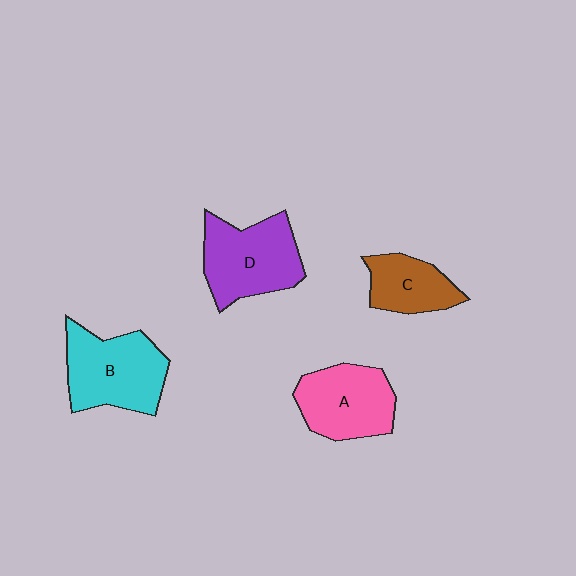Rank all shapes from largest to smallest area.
From largest to smallest: B (cyan), D (purple), A (pink), C (brown).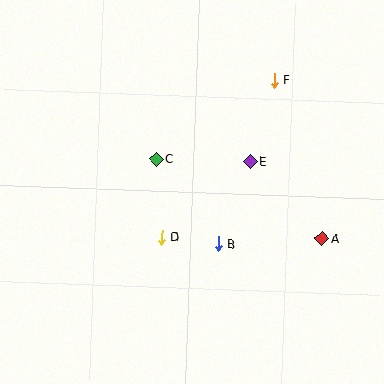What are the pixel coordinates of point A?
Point A is at (322, 238).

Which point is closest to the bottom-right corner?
Point A is closest to the bottom-right corner.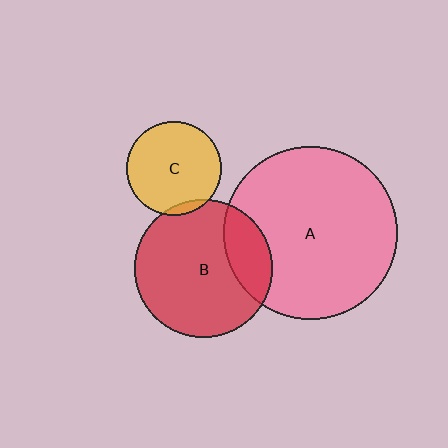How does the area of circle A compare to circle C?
Approximately 3.4 times.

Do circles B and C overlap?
Yes.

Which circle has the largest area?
Circle A (pink).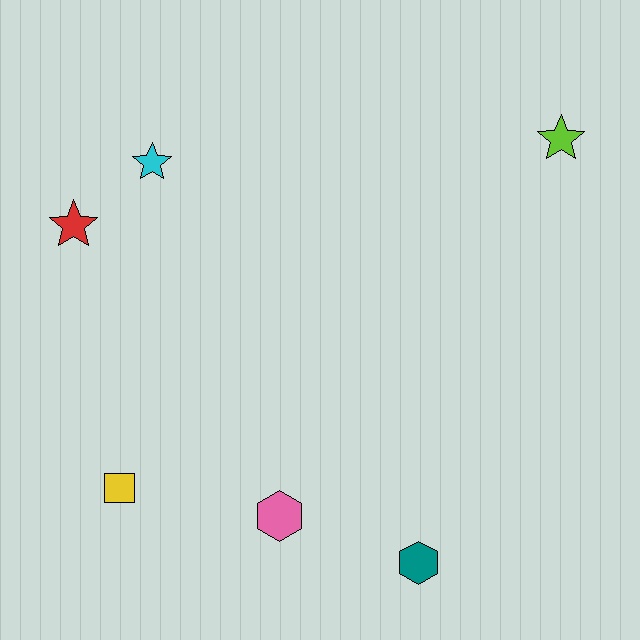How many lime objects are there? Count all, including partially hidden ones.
There is 1 lime object.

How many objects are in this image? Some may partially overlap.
There are 6 objects.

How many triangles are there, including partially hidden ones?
There are no triangles.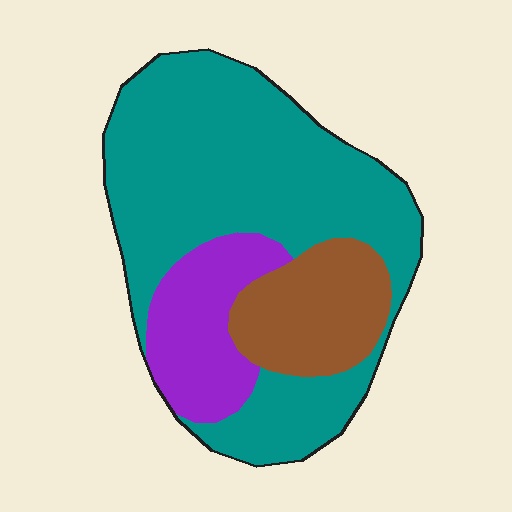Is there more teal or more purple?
Teal.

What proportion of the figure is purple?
Purple covers about 20% of the figure.